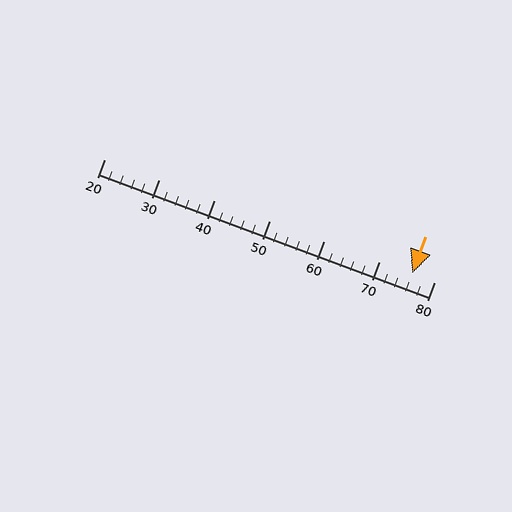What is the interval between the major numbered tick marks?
The major tick marks are spaced 10 units apart.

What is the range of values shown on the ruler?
The ruler shows values from 20 to 80.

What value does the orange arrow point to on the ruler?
The orange arrow points to approximately 76.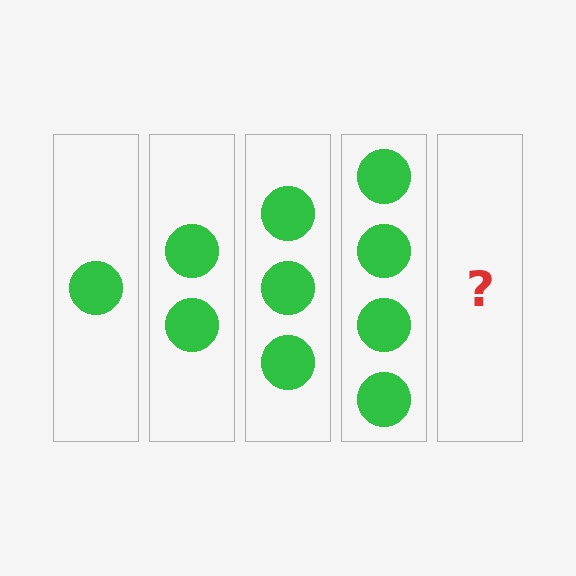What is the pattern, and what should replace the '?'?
The pattern is that each step adds one more circle. The '?' should be 5 circles.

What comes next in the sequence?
The next element should be 5 circles.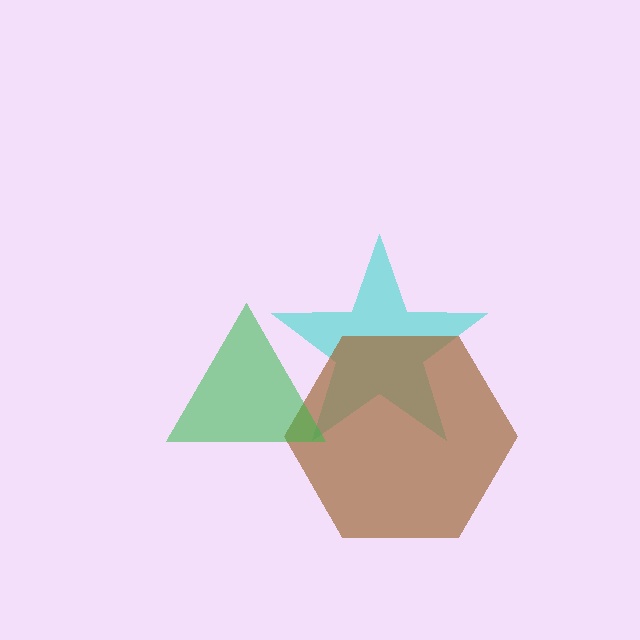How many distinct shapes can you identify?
There are 3 distinct shapes: a cyan star, a brown hexagon, a green triangle.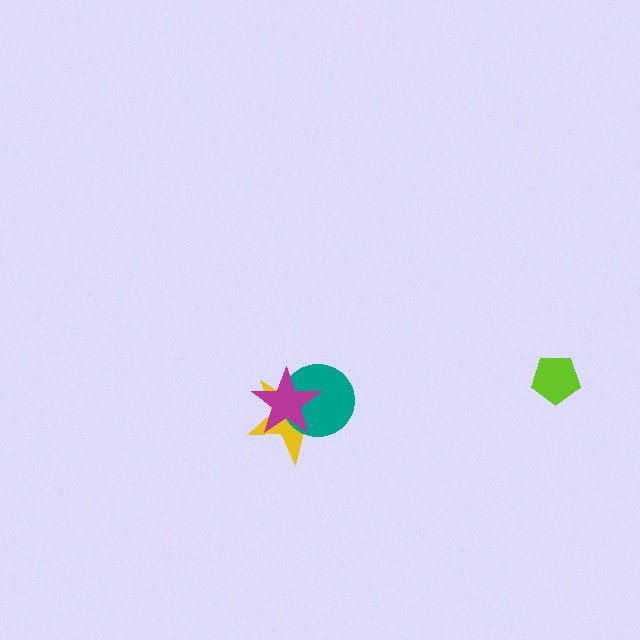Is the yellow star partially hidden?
Yes, it is partially covered by another shape.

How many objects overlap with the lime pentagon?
0 objects overlap with the lime pentagon.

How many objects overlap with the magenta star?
2 objects overlap with the magenta star.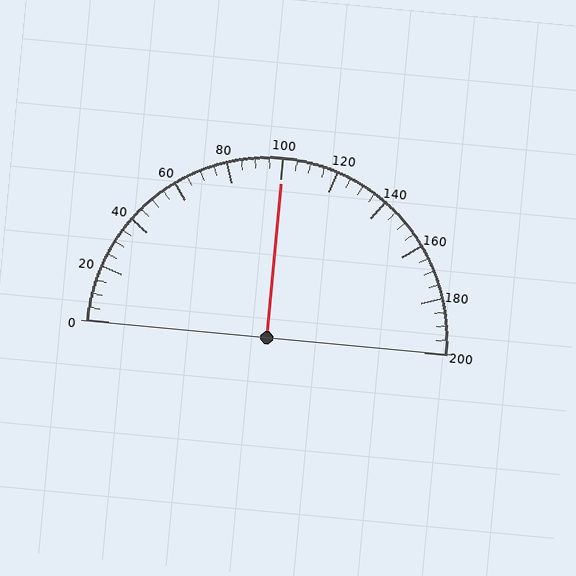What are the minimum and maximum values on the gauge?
The gauge ranges from 0 to 200.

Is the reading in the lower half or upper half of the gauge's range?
The reading is in the upper half of the range (0 to 200).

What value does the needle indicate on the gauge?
The needle indicates approximately 100.